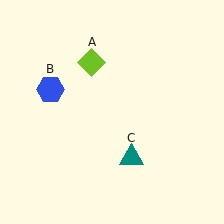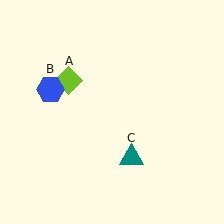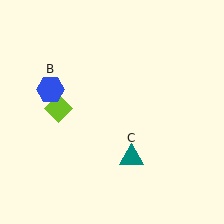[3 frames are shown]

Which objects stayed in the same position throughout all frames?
Blue hexagon (object B) and teal triangle (object C) remained stationary.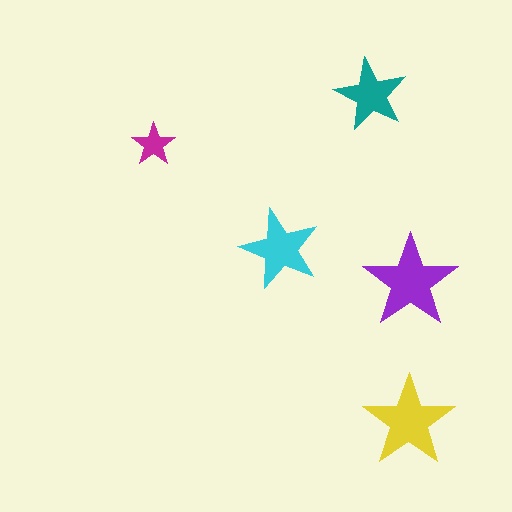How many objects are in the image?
There are 5 objects in the image.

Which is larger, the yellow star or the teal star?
The yellow one.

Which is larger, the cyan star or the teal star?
The cyan one.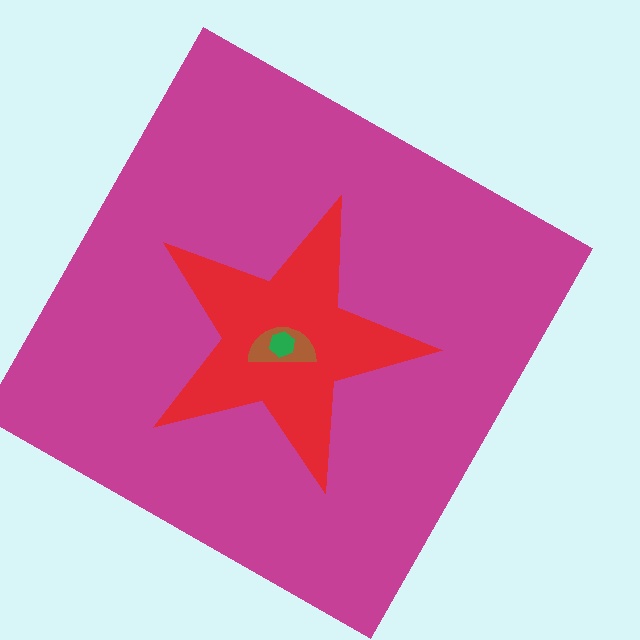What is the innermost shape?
The green hexagon.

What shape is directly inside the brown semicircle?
The green hexagon.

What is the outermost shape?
The magenta square.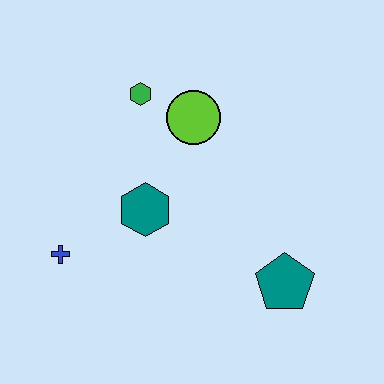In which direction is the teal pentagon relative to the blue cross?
The teal pentagon is to the right of the blue cross.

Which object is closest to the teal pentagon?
The teal hexagon is closest to the teal pentagon.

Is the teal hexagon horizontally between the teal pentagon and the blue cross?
Yes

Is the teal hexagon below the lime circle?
Yes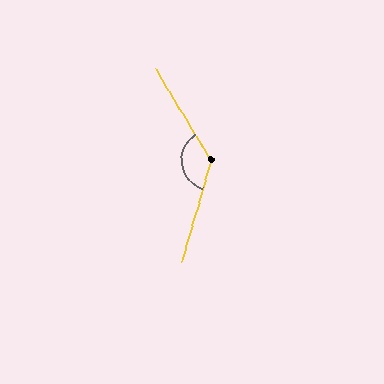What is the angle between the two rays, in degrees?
Approximately 132 degrees.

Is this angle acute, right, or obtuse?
It is obtuse.